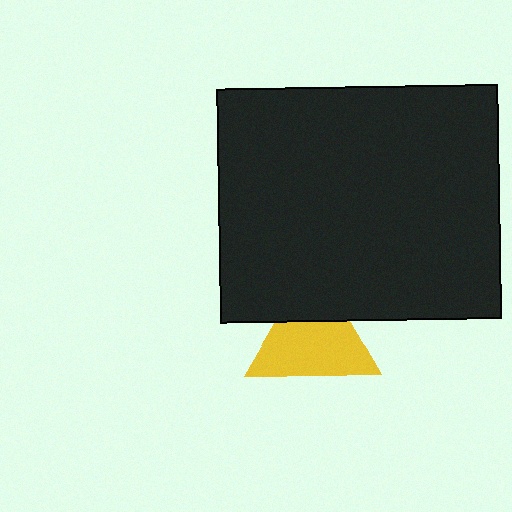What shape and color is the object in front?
The object in front is a black rectangle.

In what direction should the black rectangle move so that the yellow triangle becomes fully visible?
The black rectangle should move up. That is the shortest direction to clear the overlap and leave the yellow triangle fully visible.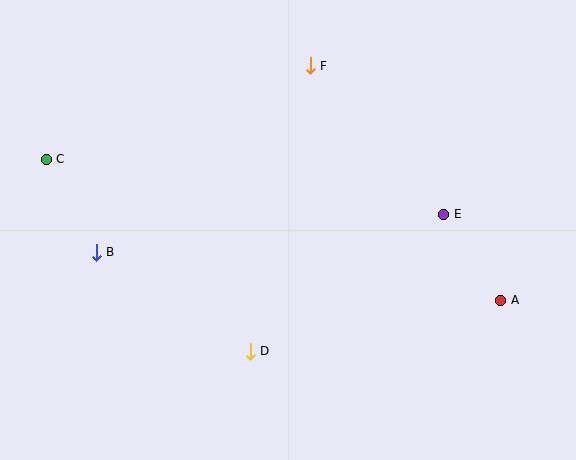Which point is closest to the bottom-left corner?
Point B is closest to the bottom-left corner.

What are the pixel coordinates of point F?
Point F is at (310, 66).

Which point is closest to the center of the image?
Point D at (250, 351) is closest to the center.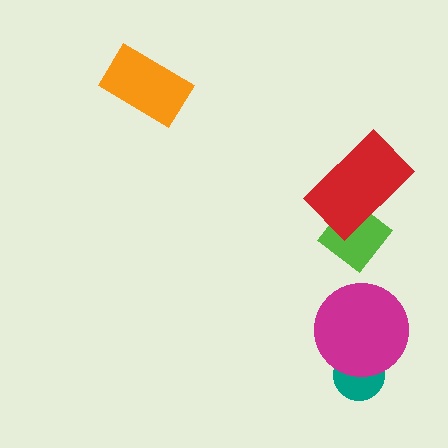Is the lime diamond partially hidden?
Yes, it is partially covered by another shape.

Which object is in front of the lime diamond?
The red rectangle is in front of the lime diamond.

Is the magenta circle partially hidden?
No, no other shape covers it.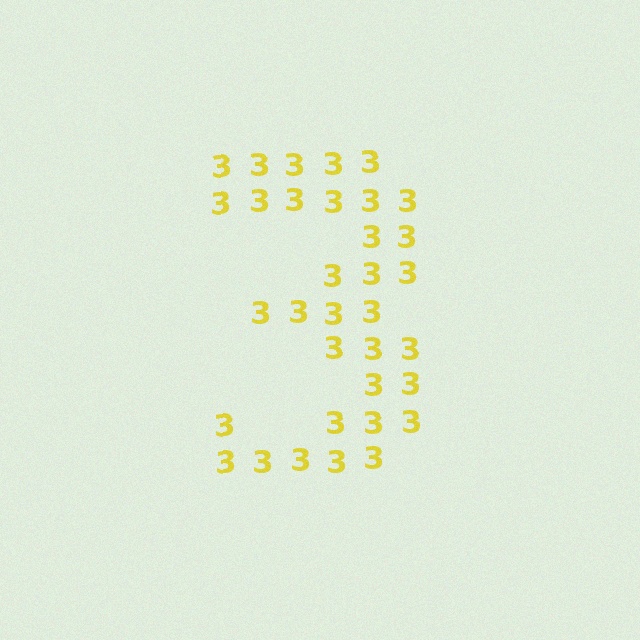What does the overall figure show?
The overall figure shows the digit 3.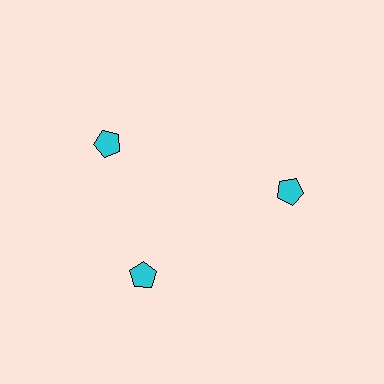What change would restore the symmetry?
The symmetry would be restored by rotating it back into even spacing with its neighbors so that all 3 pentagons sit at equal angles and equal distance from the center.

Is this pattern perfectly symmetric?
No. The 3 cyan pentagons are arranged in a ring, but one element near the 11 o'clock position is rotated out of alignment along the ring, breaking the 3-fold rotational symmetry.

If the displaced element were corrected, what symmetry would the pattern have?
It would have 3-fold rotational symmetry — the pattern would map onto itself every 120 degrees.